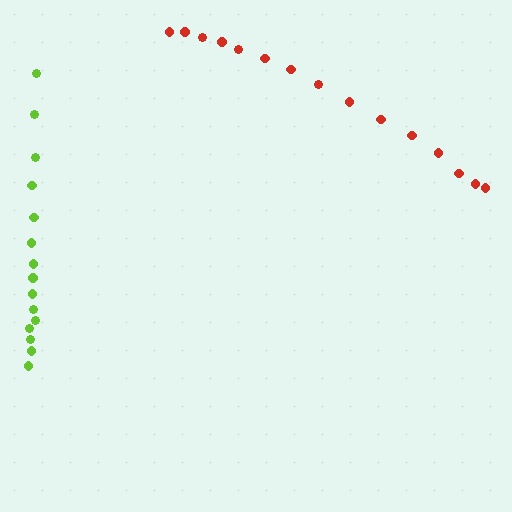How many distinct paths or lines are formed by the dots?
There are 2 distinct paths.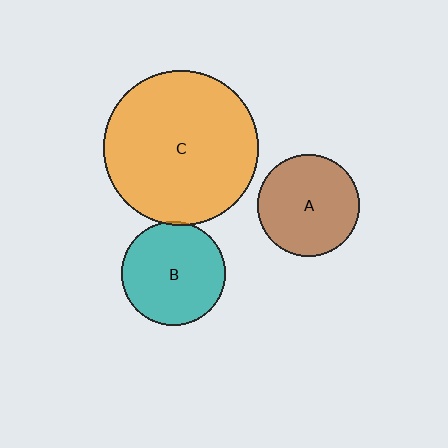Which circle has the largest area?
Circle C (orange).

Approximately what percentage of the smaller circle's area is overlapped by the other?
Approximately 5%.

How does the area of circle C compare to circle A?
Approximately 2.3 times.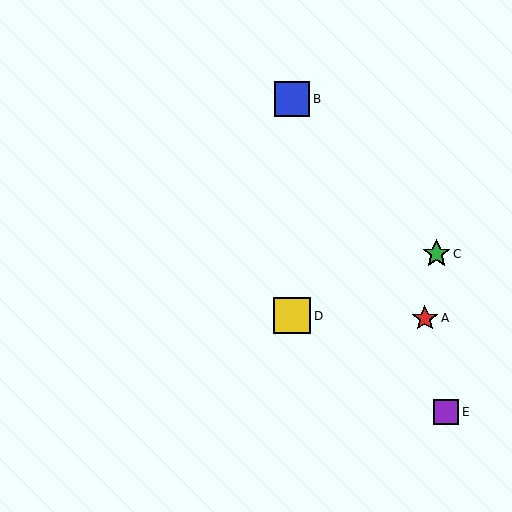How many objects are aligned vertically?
2 objects (B, D) are aligned vertically.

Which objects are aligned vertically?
Objects B, D are aligned vertically.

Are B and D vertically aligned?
Yes, both are at x≈292.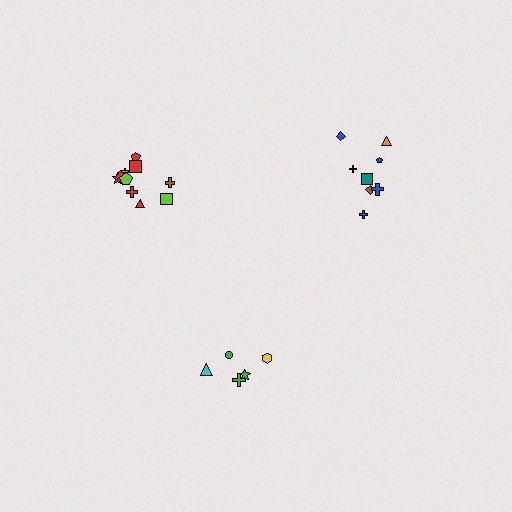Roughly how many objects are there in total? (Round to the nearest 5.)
Roughly 25 objects in total.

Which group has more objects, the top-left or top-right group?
The top-left group.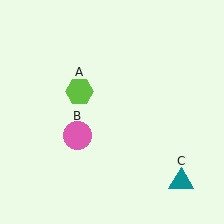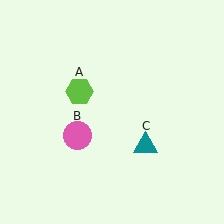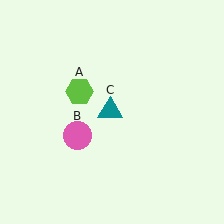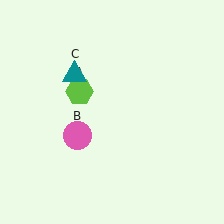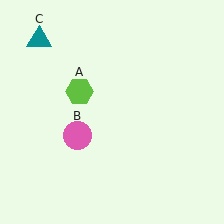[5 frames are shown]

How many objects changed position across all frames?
1 object changed position: teal triangle (object C).